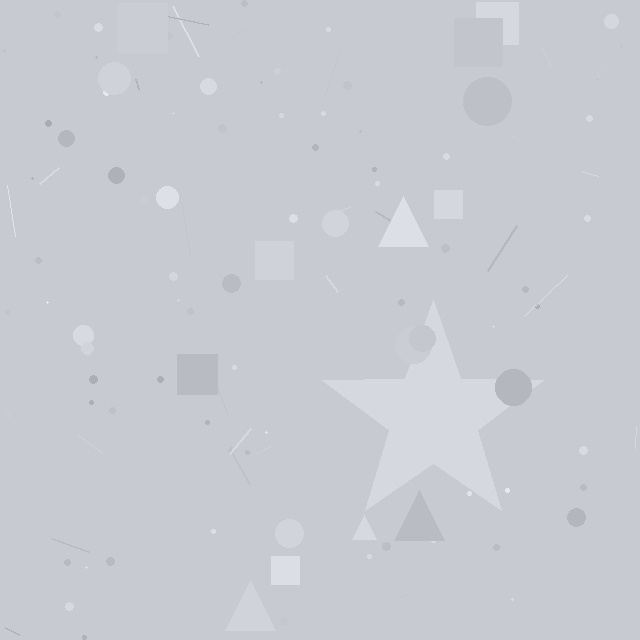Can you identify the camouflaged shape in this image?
The camouflaged shape is a star.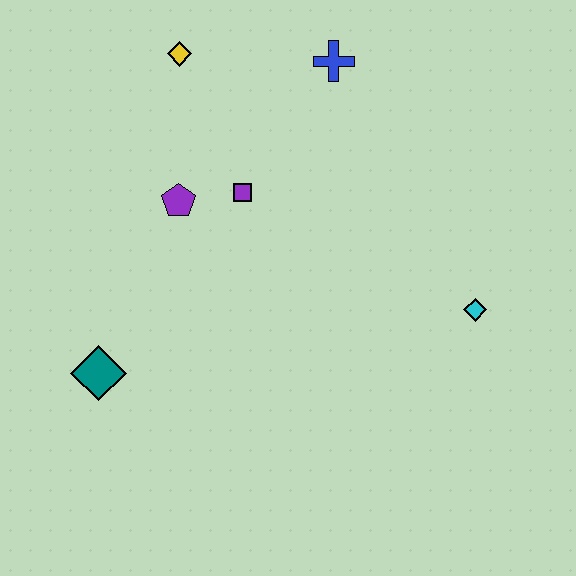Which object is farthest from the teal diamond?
The blue cross is farthest from the teal diamond.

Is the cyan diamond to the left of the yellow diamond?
No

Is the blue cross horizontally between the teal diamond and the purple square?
No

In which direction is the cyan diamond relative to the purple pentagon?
The cyan diamond is to the right of the purple pentagon.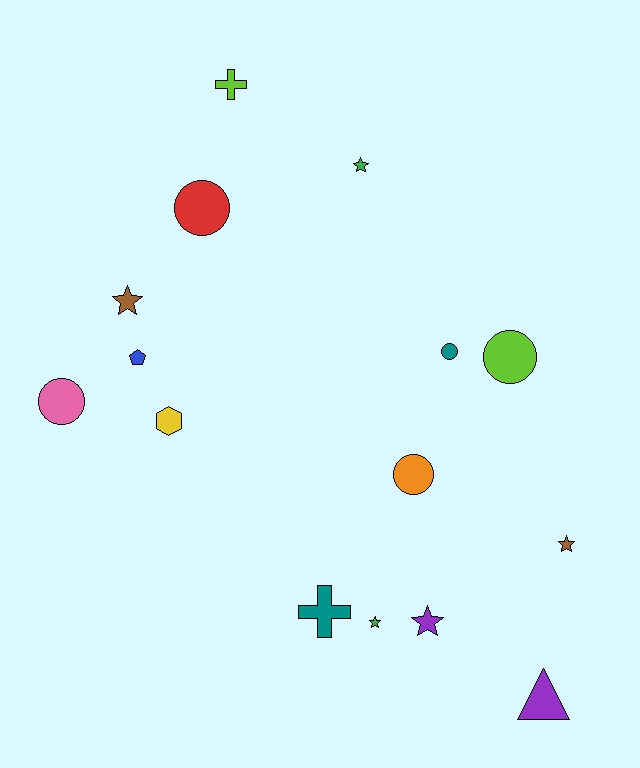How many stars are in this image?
There are 5 stars.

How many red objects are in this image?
There is 1 red object.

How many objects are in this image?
There are 15 objects.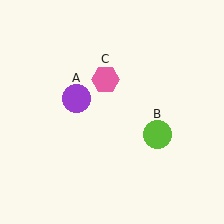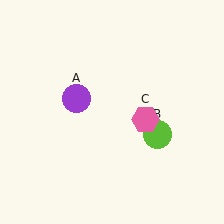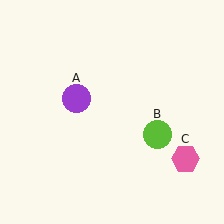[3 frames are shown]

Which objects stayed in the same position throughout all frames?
Purple circle (object A) and lime circle (object B) remained stationary.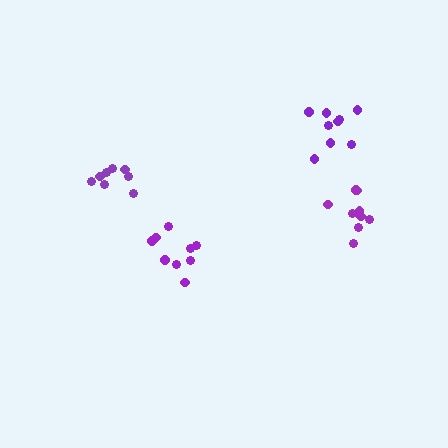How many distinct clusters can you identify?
There are 4 distinct clusters.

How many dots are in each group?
Group 1: 9 dots, Group 2: 9 dots, Group 3: 8 dots, Group 4: 9 dots (35 total).